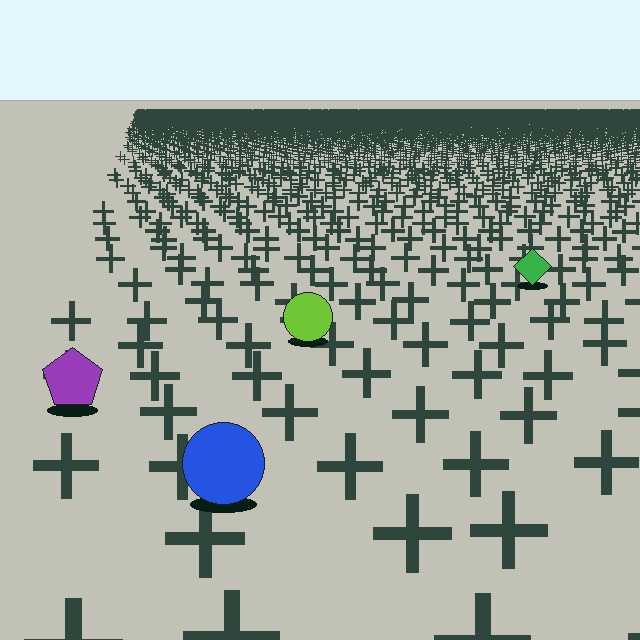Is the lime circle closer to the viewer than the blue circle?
No. The blue circle is closer — you can tell from the texture gradient: the ground texture is coarser near it.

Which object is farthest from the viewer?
The green diamond is farthest from the viewer. It appears smaller and the ground texture around it is denser.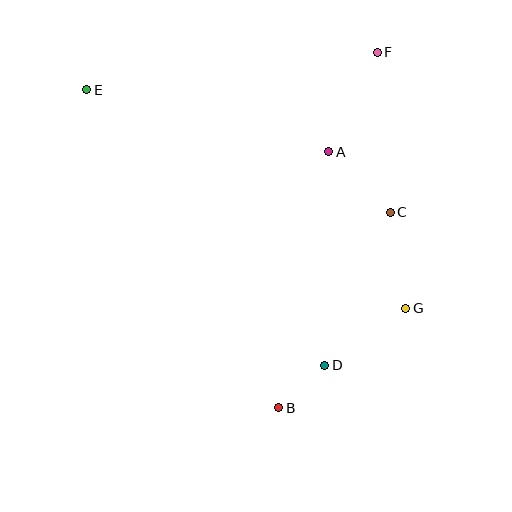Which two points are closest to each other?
Points B and D are closest to each other.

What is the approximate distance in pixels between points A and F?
The distance between A and F is approximately 111 pixels.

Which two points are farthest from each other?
Points E and G are farthest from each other.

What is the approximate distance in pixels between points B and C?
The distance between B and C is approximately 225 pixels.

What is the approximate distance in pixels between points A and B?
The distance between A and B is approximately 261 pixels.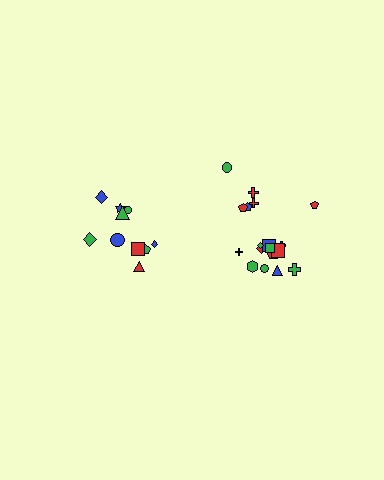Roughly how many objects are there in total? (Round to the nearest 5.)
Roughly 30 objects in total.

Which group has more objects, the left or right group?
The right group.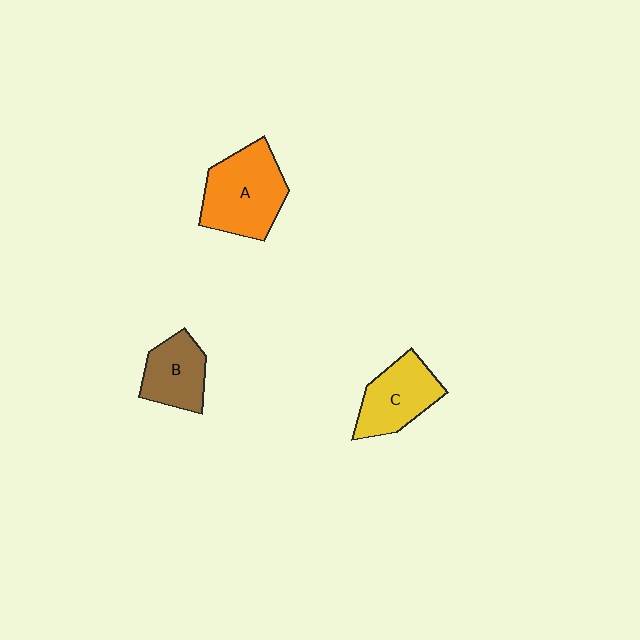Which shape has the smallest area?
Shape B (brown).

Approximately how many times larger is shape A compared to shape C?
Approximately 1.3 times.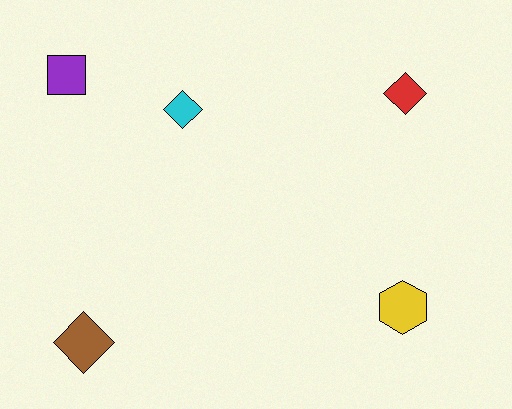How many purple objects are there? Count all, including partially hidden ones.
There is 1 purple object.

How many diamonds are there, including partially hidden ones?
There are 3 diamonds.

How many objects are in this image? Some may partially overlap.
There are 5 objects.